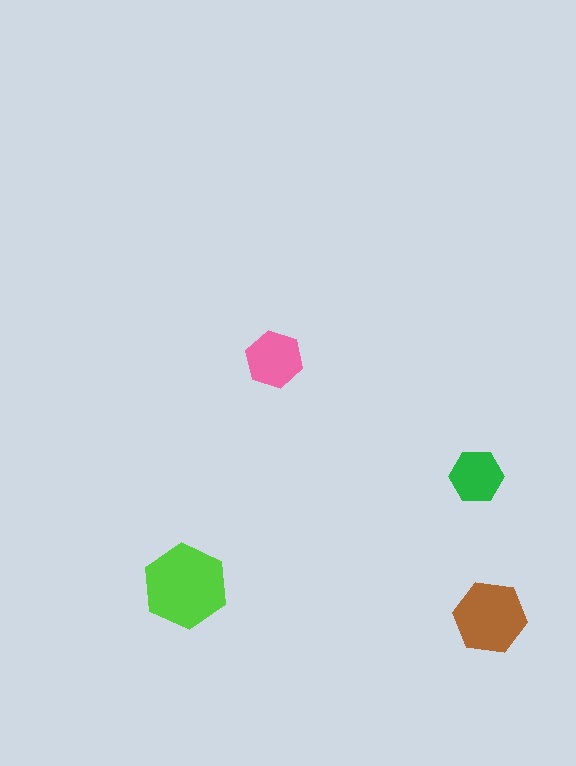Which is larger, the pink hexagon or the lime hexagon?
The lime one.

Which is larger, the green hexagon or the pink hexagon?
The pink one.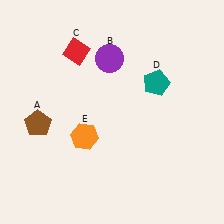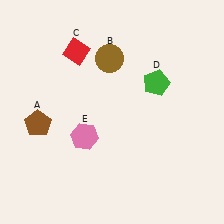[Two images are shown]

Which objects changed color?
B changed from purple to brown. D changed from teal to green. E changed from orange to pink.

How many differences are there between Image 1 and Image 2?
There are 3 differences between the two images.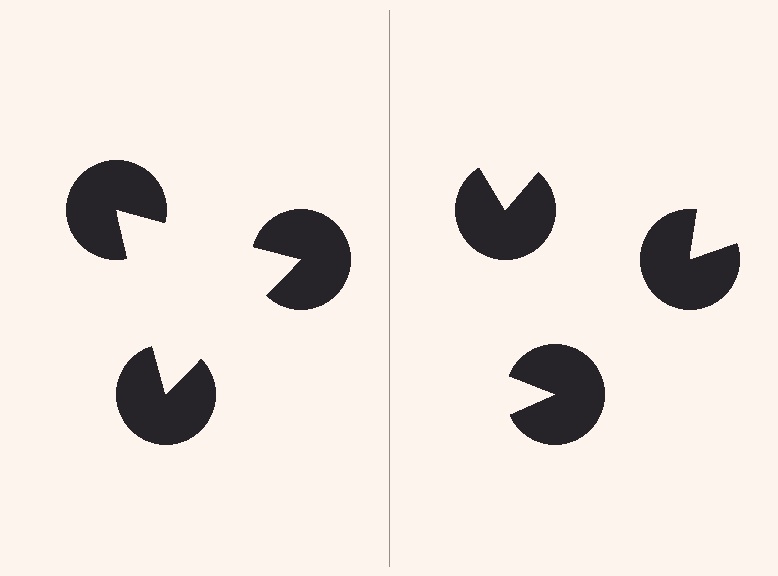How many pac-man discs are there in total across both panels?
6 — 3 on each side.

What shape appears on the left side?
An illusory triangle.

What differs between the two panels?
The pac-man discs are positioned identically on both sides; only the wedge orientations differ. On the left they align to a triangle; on the right they are misaligned.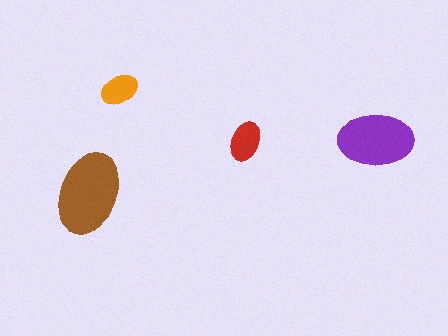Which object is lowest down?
The brown ellipse is bottommost.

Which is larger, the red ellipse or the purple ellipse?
The purple one.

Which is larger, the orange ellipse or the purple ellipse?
The purple one.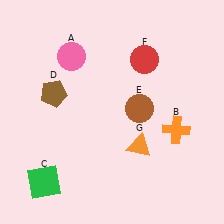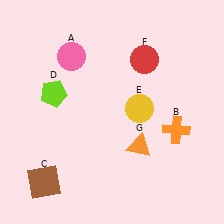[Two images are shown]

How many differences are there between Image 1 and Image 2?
There are 3 differences between the two images.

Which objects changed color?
C changed from green to brown. D changed from brown to lime. E changed from brown to yellow.